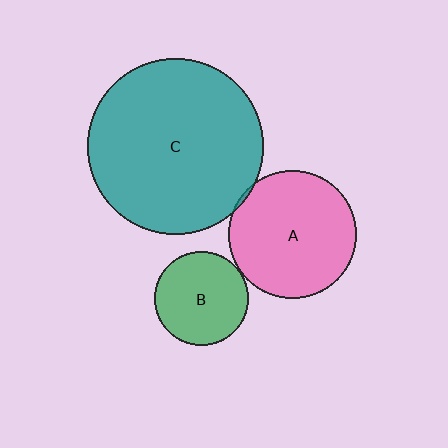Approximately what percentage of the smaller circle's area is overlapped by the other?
Approximately 5%.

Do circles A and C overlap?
Yes.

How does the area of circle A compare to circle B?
Approximately 1.9 times.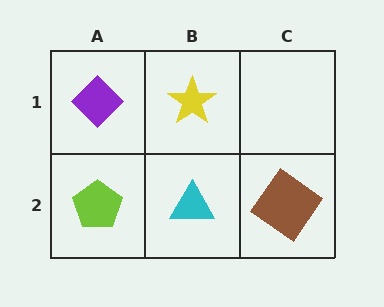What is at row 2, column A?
A lime pentagon.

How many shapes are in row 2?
3 shapes.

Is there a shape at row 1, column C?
No, that cell is empty.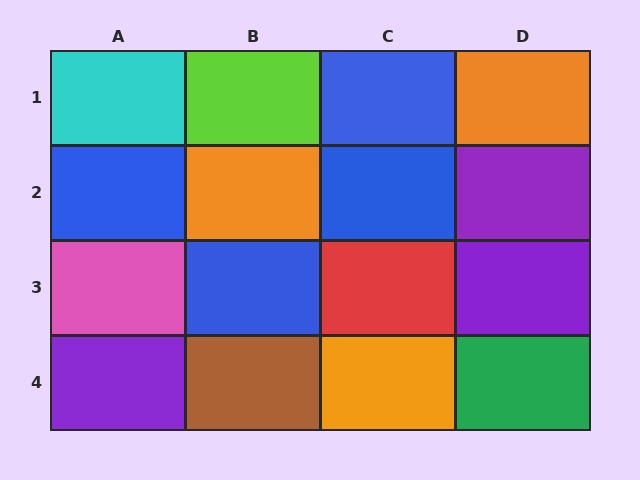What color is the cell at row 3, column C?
Red.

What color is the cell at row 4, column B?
Brown.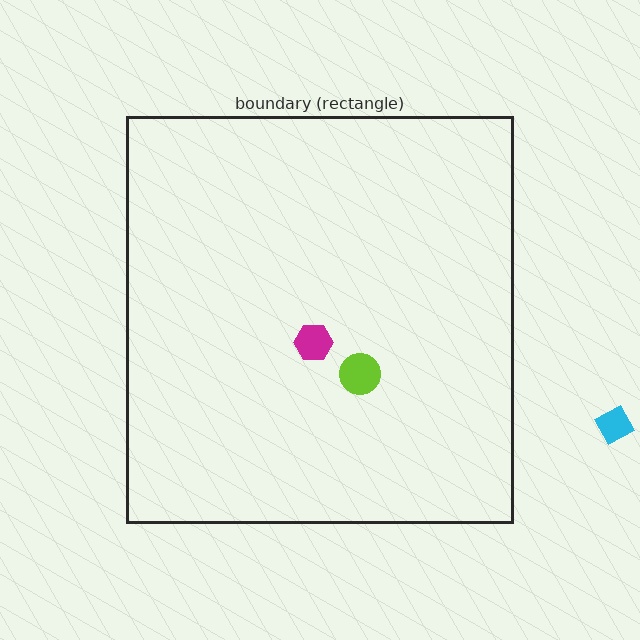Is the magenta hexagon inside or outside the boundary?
Inside.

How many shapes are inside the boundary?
2 inside, 1 outside.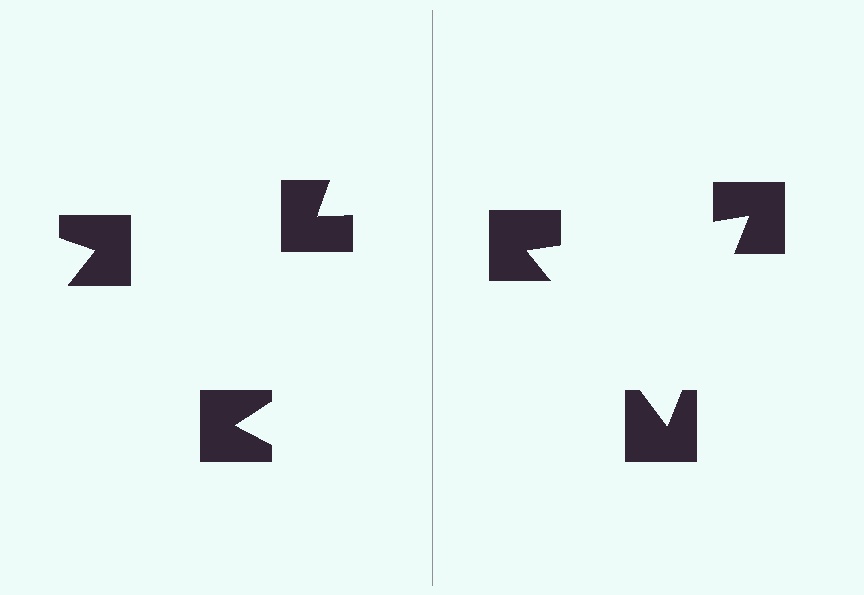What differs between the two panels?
The notched squares are positioned identically on both sides; only the wedge orientations differ. On the right they align to a triangle; on the left they are misaligned.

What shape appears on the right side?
An illusory triangle.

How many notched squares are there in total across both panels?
6 — 3 on each side.